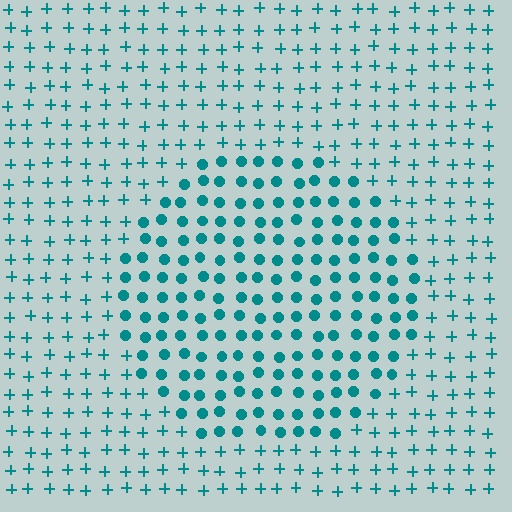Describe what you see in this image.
The image is filled with small teal elements arranged in a uniform grid. A circle-shaped region contains circles, while the surrounding area contains plus signs. The boundary is defined purely by the change in element shape.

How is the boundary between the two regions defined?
The boundary is defined by a change in element shape: circles inside vs. plus signs outside. All elements share the same color and spacing.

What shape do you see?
I see a circle.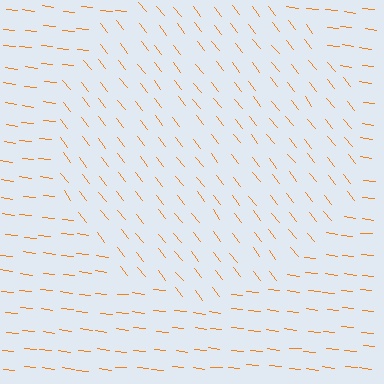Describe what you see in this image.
The image is filled with small orange line segments. A circle region in the image has lines oriented differently from the surrounding lines, creating a visible texture boundary.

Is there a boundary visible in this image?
Yes, there is a texture boundary formed by a change in line orientation.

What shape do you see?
I see a circle.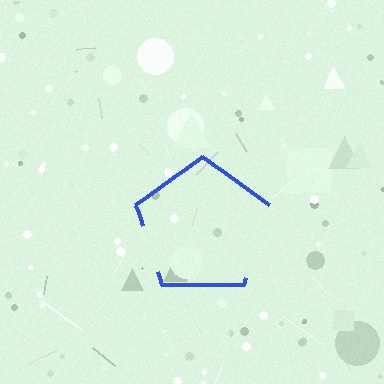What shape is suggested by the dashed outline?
The dashed outline suggests a pentagon.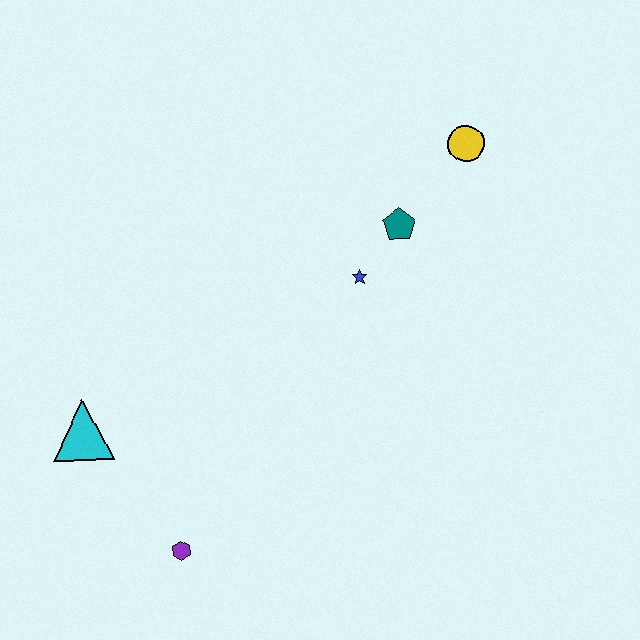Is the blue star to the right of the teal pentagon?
No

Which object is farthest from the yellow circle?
The purple hexagon is farthest from the yellow circle.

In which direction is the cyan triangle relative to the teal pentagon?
The cyan triangle is to the left of the teal pentagon.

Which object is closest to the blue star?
The teal pentagon is closest to the blue star.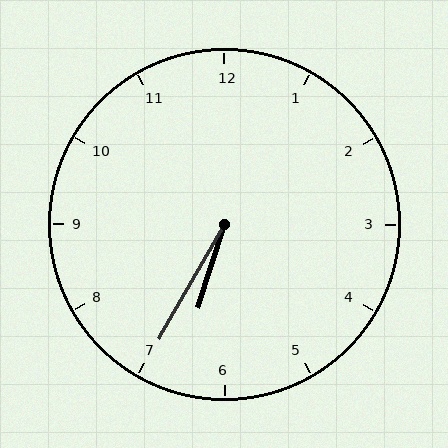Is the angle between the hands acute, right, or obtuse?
It is acute.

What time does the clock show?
6:35.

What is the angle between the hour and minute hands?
Approximately 12 degrees.